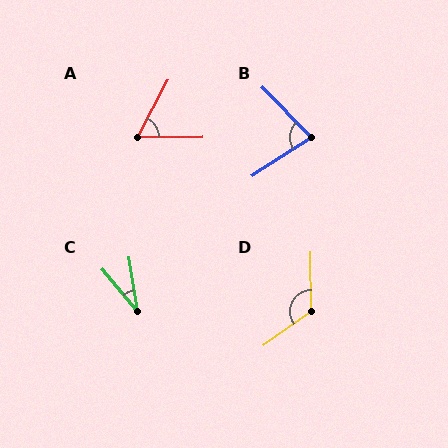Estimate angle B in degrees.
Approximately 78 degrees.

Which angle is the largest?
D, at approximately 125 degrees.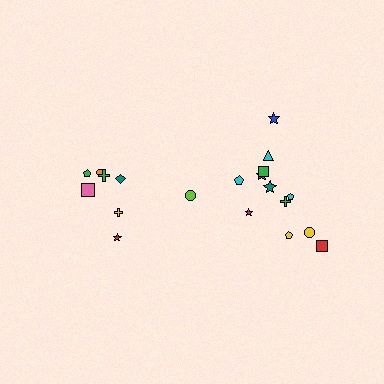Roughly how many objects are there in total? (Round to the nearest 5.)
Roughly 20 objects in total.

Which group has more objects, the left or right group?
The right group.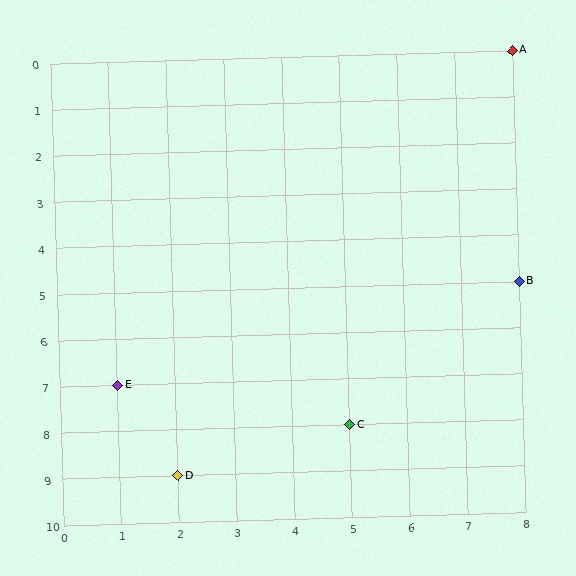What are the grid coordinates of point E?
Point E is at grid coordinates (1, 7).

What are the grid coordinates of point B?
Point B is at grid coordinates (8, 5).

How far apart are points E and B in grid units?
Points E and B are 7 columns and 2 rows apart (about 7.3 grid units diagonally).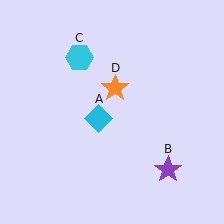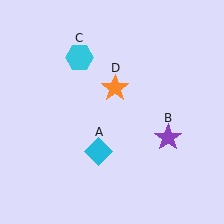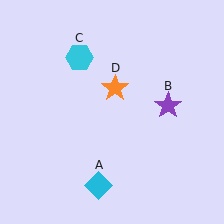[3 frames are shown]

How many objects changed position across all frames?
2 objects changed position: cyan diamond (object A), purple star (object B).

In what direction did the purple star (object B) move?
The purple star (object B) moved up.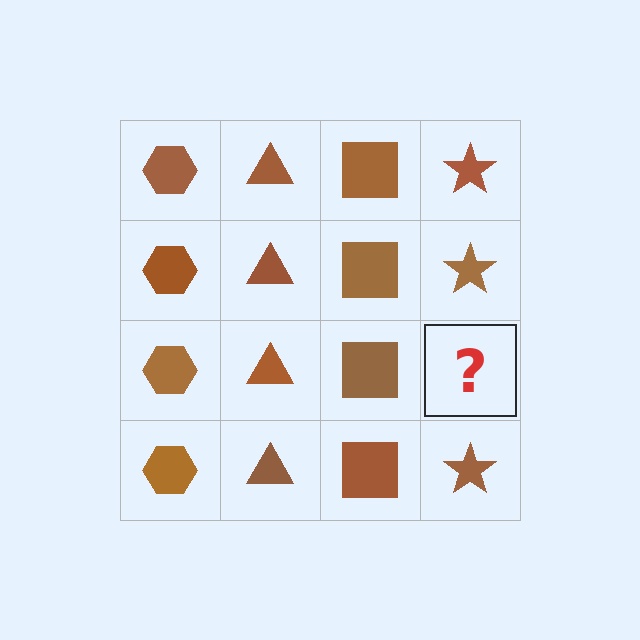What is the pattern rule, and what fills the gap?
The rule is that each column has a consistent shape. The gap should be filled with a brown star.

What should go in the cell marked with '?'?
The missing cell should contain a brown star.